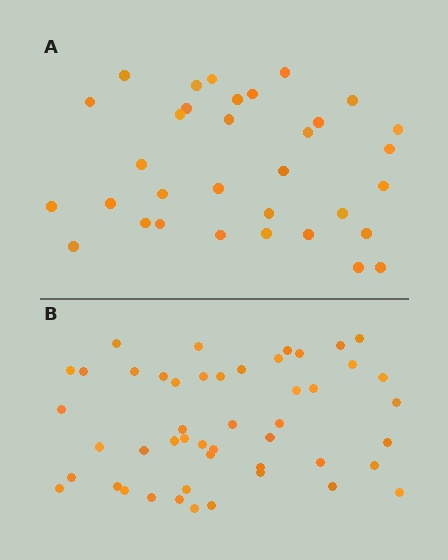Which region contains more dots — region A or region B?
Region B (the bottom region) has more dots.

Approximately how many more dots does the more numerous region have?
Region B has approximately 15 more dots than region A.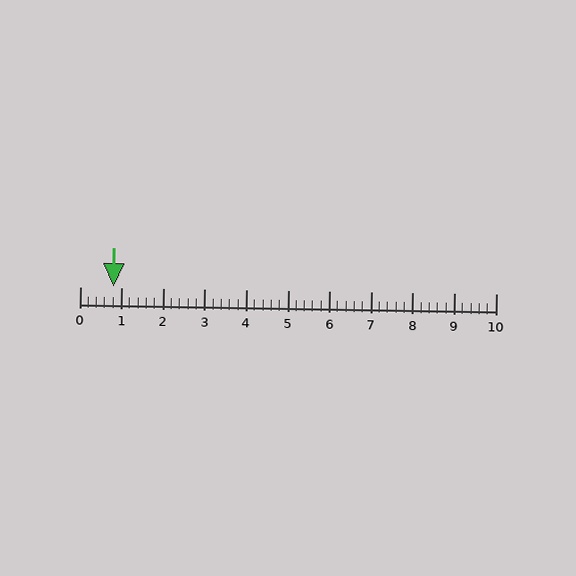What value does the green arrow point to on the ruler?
The green arrow points to approximately 0.8.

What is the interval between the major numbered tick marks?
The major tick marks are spaced 1 units apart.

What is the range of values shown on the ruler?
The ruler shows values from 0 to 10.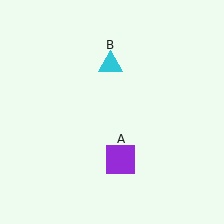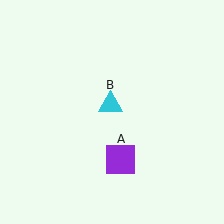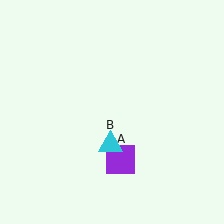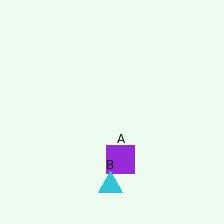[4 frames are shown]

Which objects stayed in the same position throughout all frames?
Purple square (object A) remained stationary.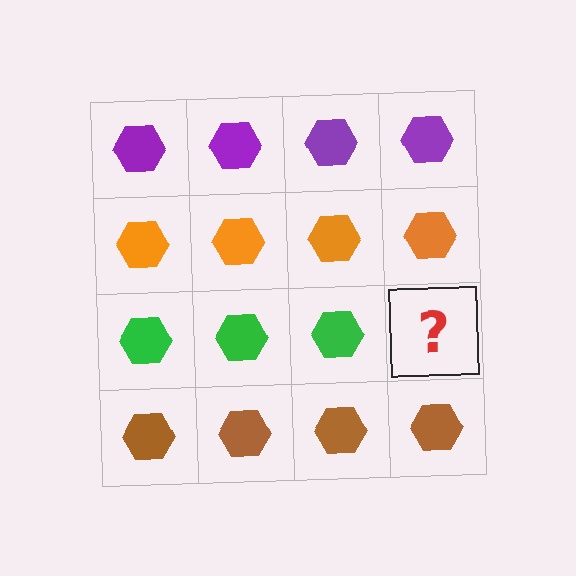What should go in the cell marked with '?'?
The missing cell should contain a green hexagon.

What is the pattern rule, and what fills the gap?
The rule is that each row has a consistent color. The gap should be filled with a green hexagon.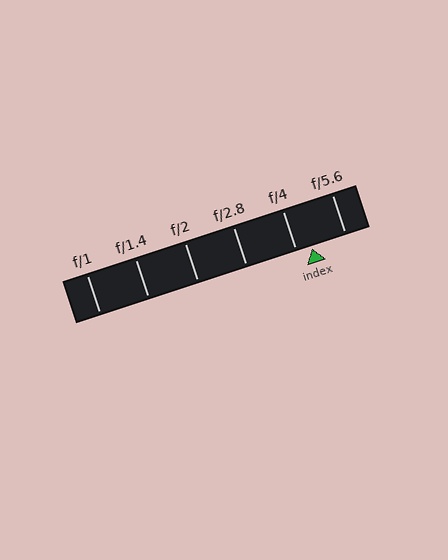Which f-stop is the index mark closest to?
The index mark is closest to f/4.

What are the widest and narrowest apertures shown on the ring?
The widest aperture shown is f/1 and the narrowest is f/5.6.